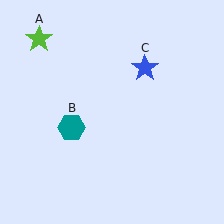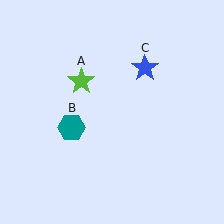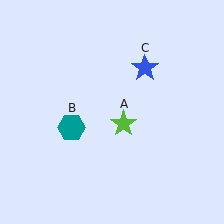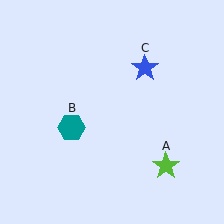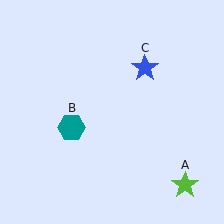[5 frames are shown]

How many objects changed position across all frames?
1 object changed position: lime star (object A).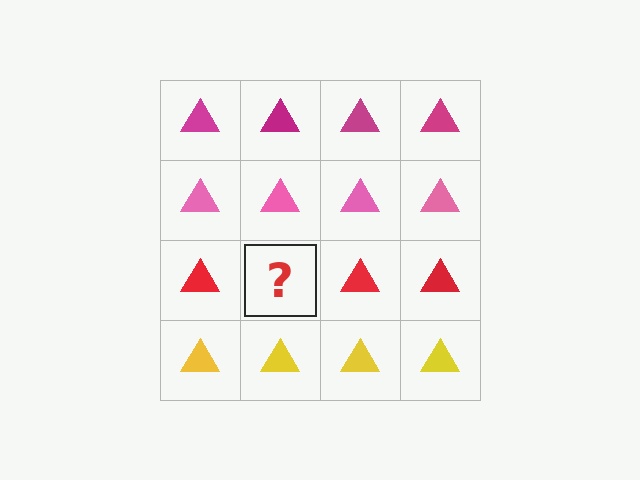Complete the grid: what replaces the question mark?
The question mark should be replaced with a red triangle.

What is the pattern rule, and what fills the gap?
The rule is that each row has a consistent color. The gap should be filled with a red triangle.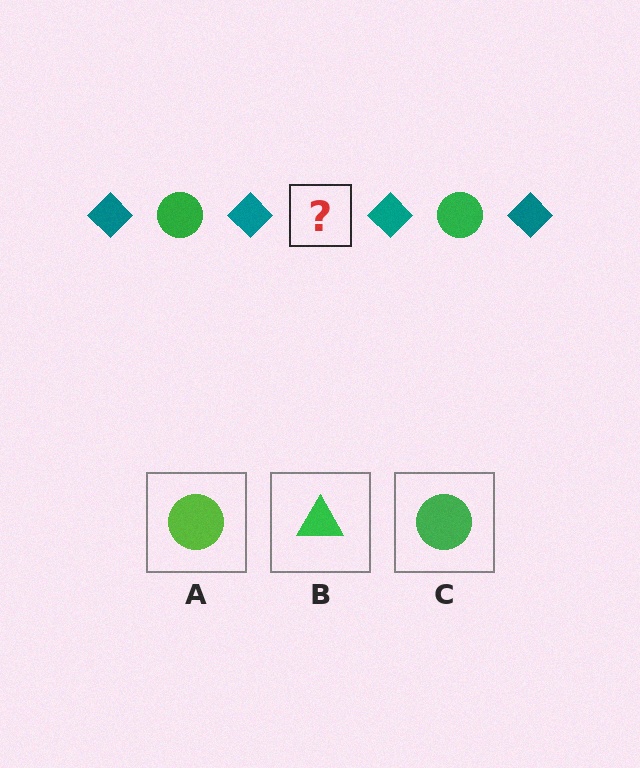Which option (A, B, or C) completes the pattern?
C.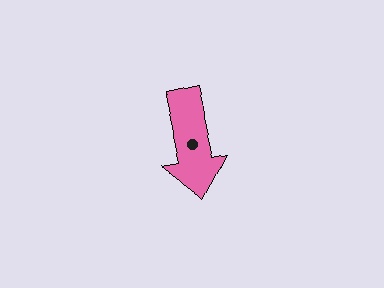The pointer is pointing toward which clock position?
Roughly 6 o'clock.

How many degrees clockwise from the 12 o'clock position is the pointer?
Approximately 167 degrees.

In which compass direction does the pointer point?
South.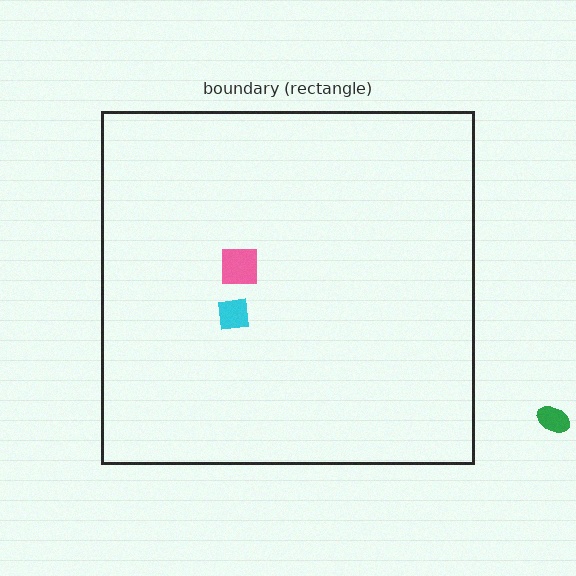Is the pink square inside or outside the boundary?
Inside.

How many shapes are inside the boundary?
2 inside, 1 outside.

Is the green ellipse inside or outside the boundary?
Outside.